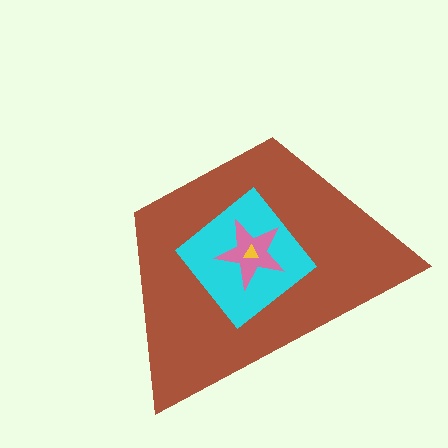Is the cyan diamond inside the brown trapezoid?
Yes.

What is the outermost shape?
The brown trapezoid.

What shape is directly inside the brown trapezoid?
The cyan diamond.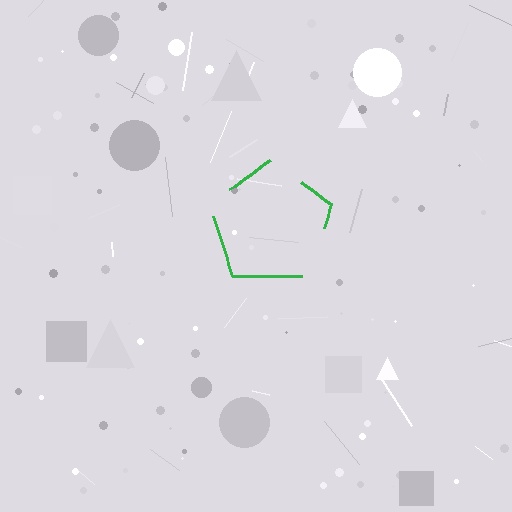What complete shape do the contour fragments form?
The contour fragments form a pentagon.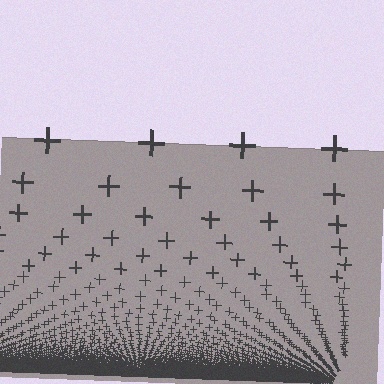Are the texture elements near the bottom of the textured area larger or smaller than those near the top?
Smaller. The gradient is inverted — elements near the bottom are smaller and denser.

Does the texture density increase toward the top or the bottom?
Density increases toward the bottom.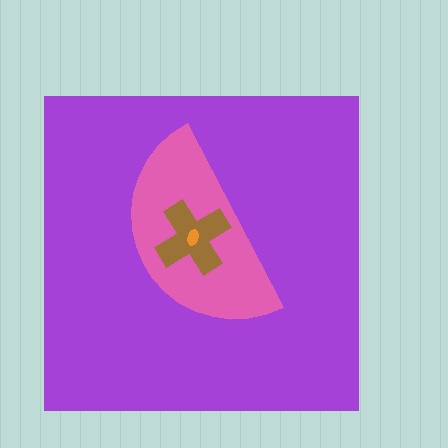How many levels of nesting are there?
4.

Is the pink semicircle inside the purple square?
Yes.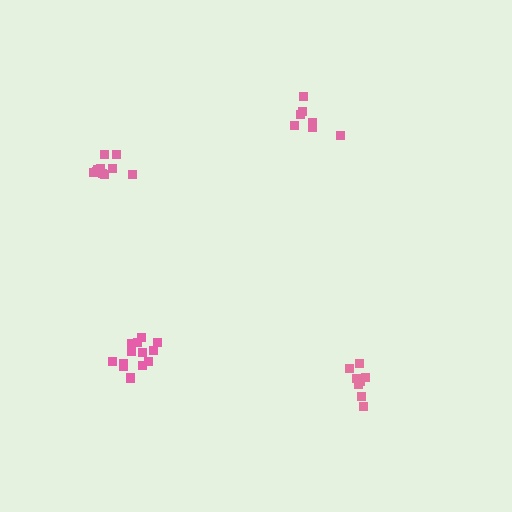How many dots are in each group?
Group 1: 8 dots, Group 2: 13 dots, Group 3: 10 dots, Group 4: 8 dots (39 total).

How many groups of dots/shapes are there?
There are 4 groups.